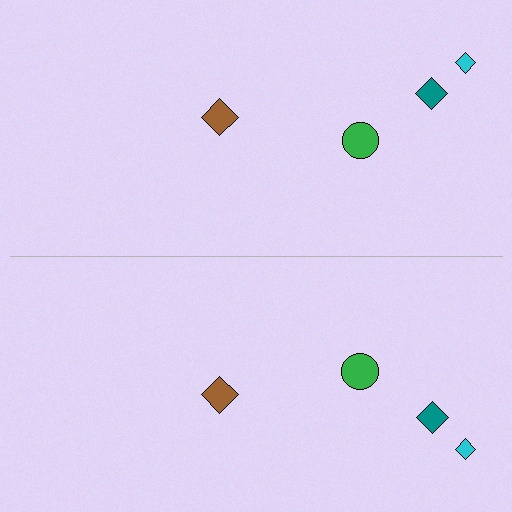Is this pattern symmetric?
Yes, this pattern has bilateral (reflection) symmetry.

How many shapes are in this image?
There are 8 shapes in this image.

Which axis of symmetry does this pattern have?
The pattern has a horizontal axis of symmetry running through the center of the image.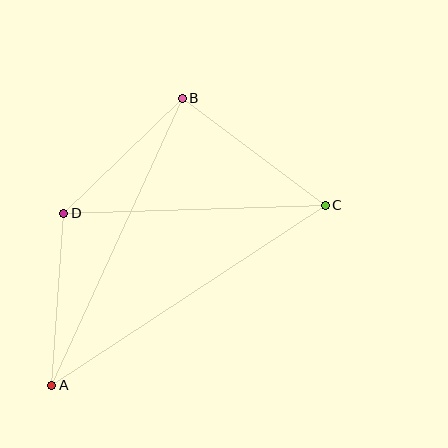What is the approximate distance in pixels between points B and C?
The distance between B and C is approximately 179 pixels.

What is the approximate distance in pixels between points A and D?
The distance between A and D is approximately 172 pixels.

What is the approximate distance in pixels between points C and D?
The distance between C and D is approximately 262 pixels.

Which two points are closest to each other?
Points B and D are closest to each other.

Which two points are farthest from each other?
Points A and C are farthest from each other.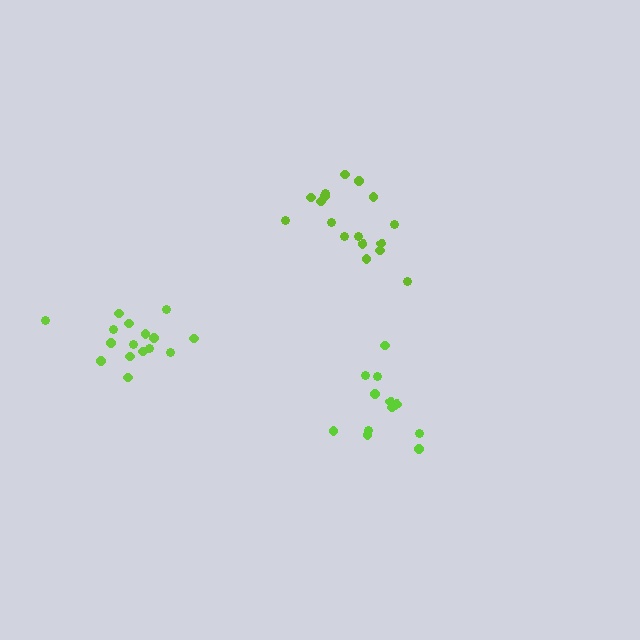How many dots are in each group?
Group 1: 17 dots, Group 2: 13 dots, Group 3: 16 dots (46 total).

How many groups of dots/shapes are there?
There are 3 groups.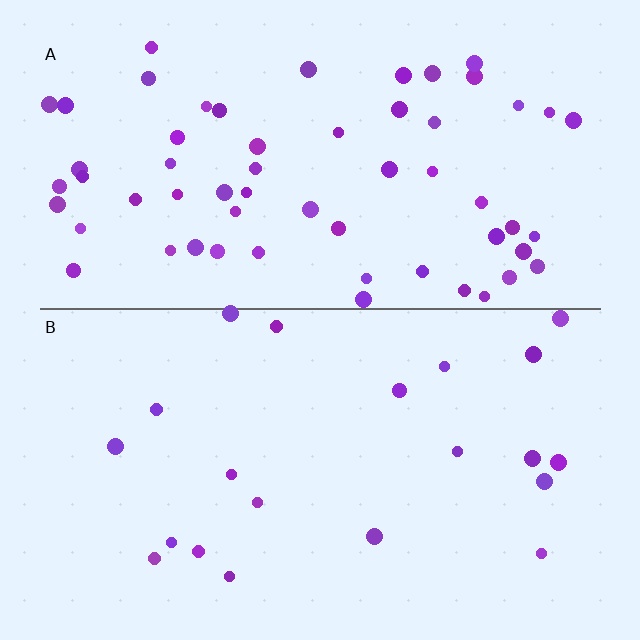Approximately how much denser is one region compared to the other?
Approximately 2.8× — region A over region B.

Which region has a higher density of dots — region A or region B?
A (the top).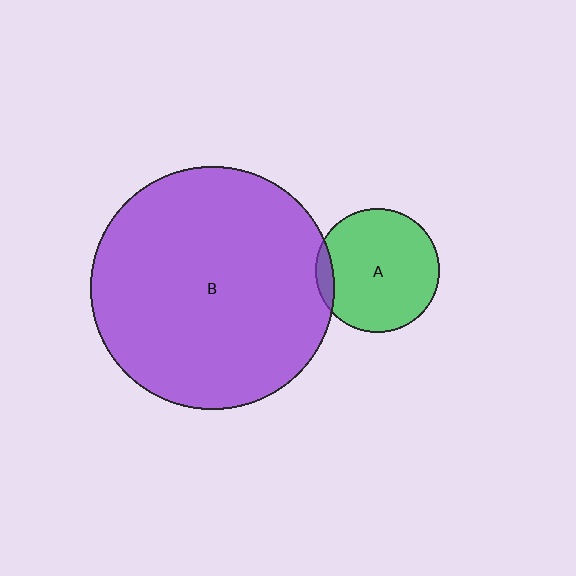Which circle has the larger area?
Circle B (purple).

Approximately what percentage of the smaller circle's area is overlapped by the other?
Approximately 5%.